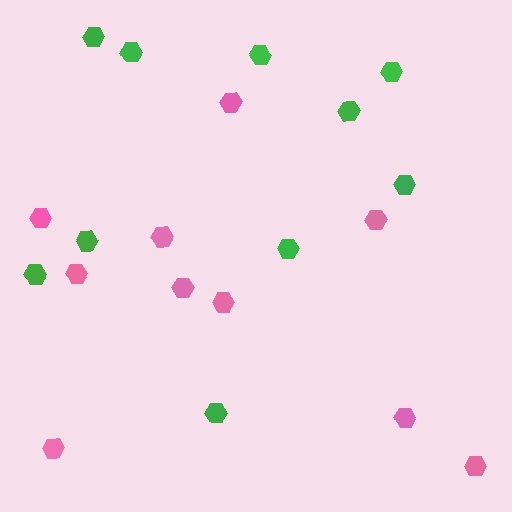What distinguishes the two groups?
There are 2 groups: one group of pink hexagons (10) and one group of green hexagons (10).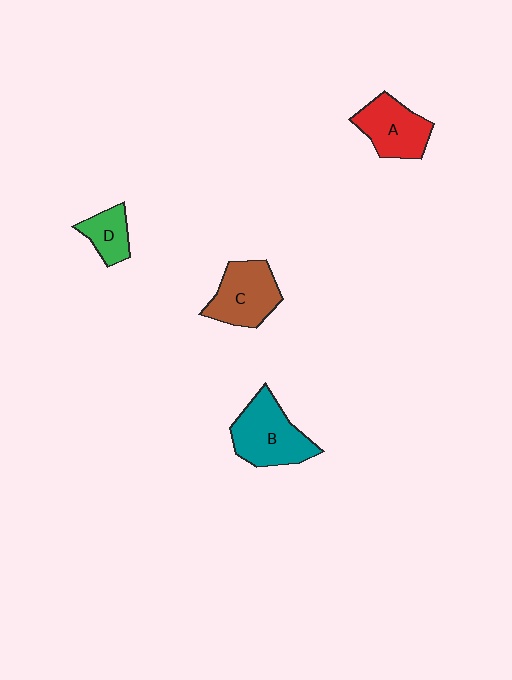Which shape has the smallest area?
Shape D (green).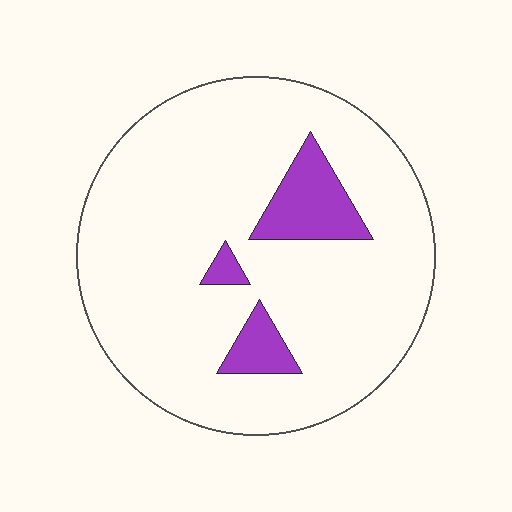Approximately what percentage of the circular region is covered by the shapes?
Approximately 10%.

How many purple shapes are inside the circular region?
3.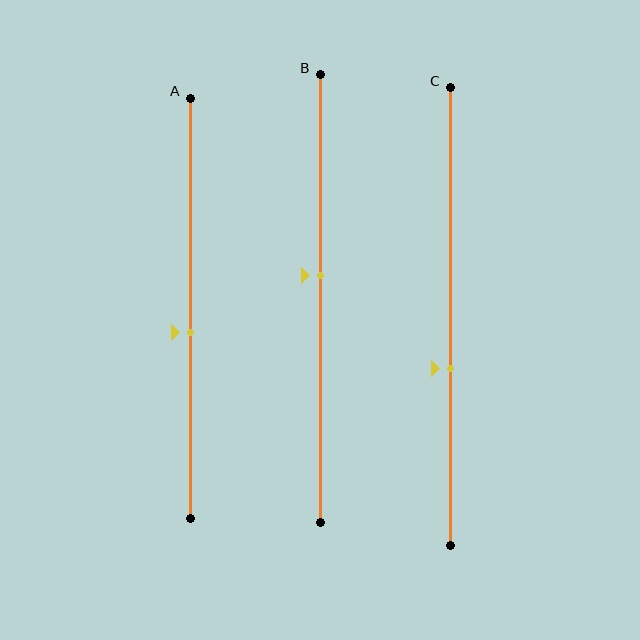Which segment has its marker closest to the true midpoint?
Segment B has its marker closest to the true midpoint.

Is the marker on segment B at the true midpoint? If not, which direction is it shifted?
No, the marker on segment B is shifted upward by about 5% of the segment length.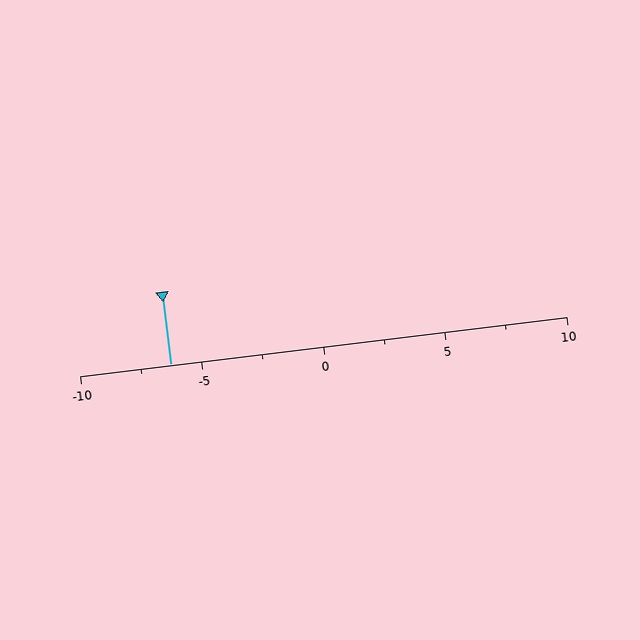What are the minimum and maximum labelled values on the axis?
The axis runs from -10 to 10.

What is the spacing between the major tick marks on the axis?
The major ticks are spaced 5 apart.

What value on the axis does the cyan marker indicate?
The marker indicates approximately -6.2.